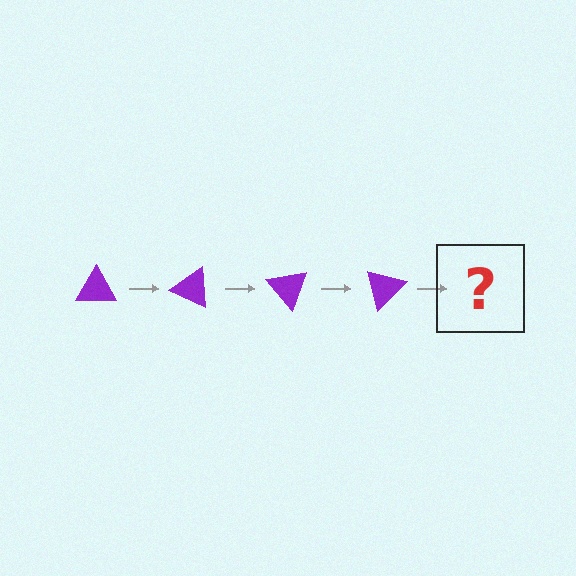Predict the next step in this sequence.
The next step is a purple triangle rotated 100 degrees.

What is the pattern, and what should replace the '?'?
The pattern is that the triangle rotates 25 degrees each step. The '?' should be a purple triangle rotated 100 degrees.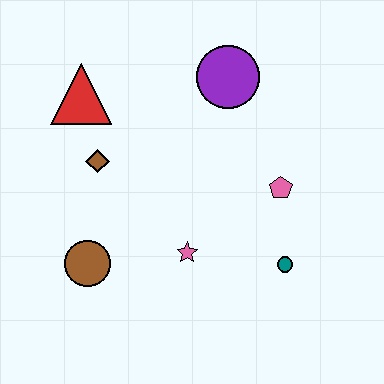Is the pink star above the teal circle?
Yes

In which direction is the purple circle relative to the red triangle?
The purple circle is to the right of the red triangle.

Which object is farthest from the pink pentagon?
The red triangle is farthest from the pink pentagon.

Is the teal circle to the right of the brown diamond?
Yes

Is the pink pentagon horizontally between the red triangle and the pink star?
No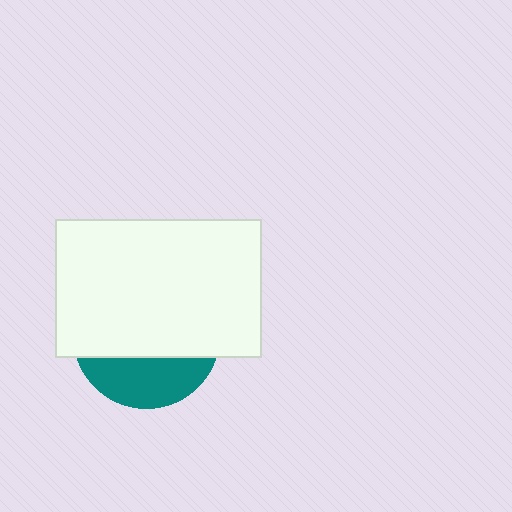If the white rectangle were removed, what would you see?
You would see the complete teal circle.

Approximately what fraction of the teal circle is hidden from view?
Roughly 69% of the teal circle is hidden behind the white rectangle.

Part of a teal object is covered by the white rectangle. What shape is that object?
It is a circle.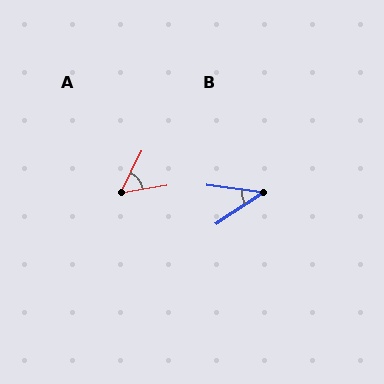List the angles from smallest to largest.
B (40°), A (55°).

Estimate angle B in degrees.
Approximately 40 degrees.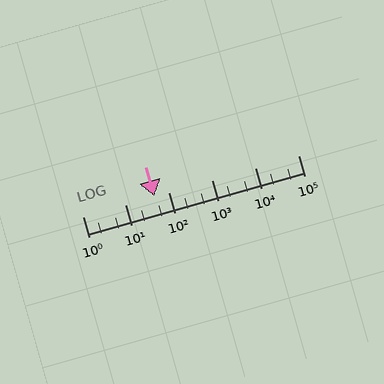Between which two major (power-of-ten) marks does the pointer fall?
The pointer is between 10 and 100.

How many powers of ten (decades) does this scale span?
The scale spans 5 decades, from 1 to 100000.